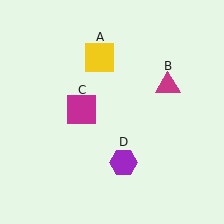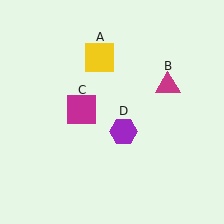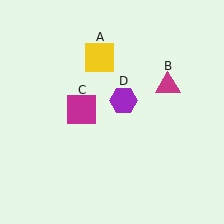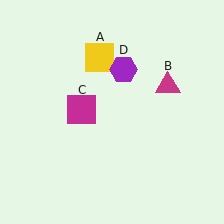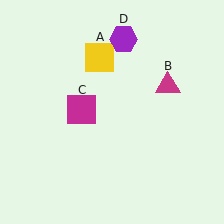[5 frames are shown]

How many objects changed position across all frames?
1 object changed position: purple hexagon (object D).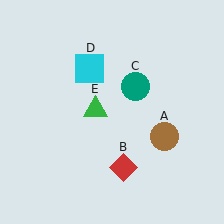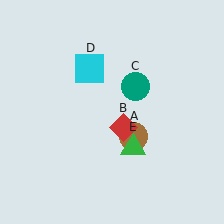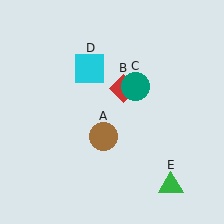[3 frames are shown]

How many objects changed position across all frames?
3 objects changed position: brown circle (object A), red diamond (object B), green triangle (object E).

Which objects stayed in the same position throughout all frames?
Teal circle (object C) and cyan square (object D) remained stationary.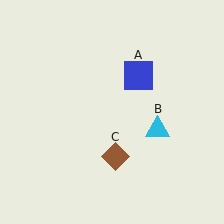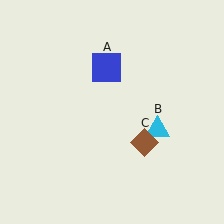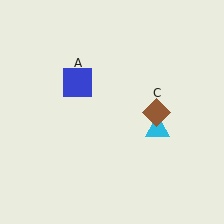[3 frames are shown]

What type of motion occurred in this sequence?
The blue square (object A), brown diamond (object C) rotated counterclockwise around the center of the scene.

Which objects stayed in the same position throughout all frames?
Cyan triangle (object B) remained stationary.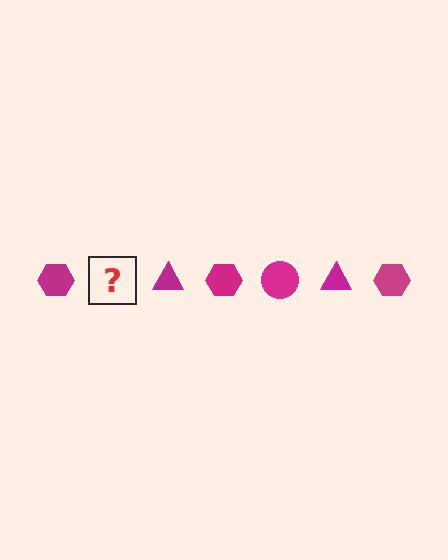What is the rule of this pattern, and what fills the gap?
The rule is that the pattern cycles through hexagon, circle, triangle shapes in magenta. The gap should be filled with a magenta circle.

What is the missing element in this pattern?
The missing element is a magenta circle.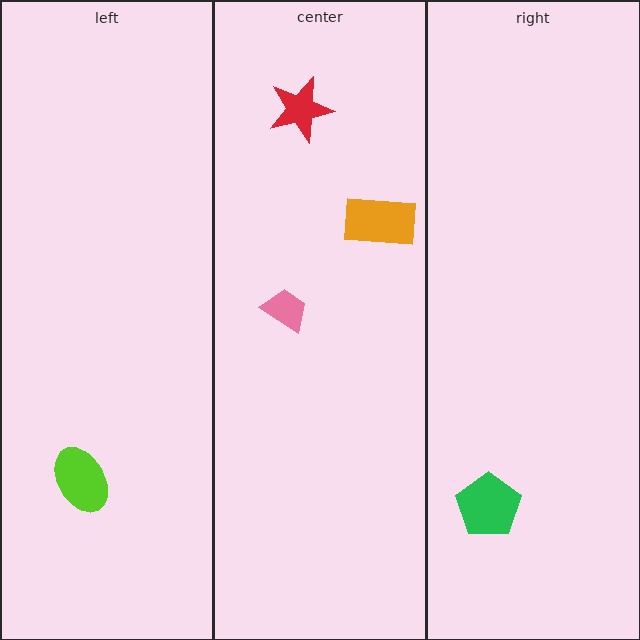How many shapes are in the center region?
3.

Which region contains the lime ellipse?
The left region.